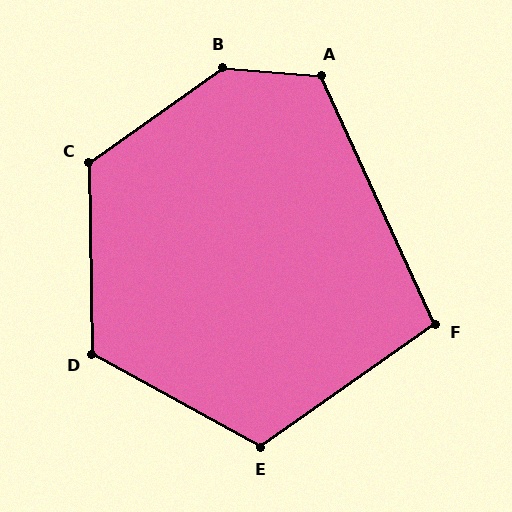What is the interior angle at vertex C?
Approximately 125 degrees (obtuse).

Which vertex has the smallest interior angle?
F, at approximately 101 degrees.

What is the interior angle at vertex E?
Approximately 116 degrees (obtuse).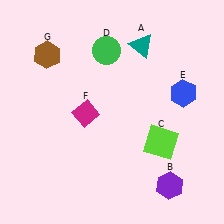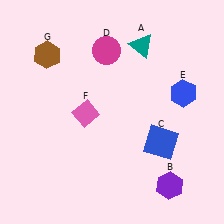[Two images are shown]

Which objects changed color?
C changed from lime to blue. D changed from green to magenta. F changed from magenta to pink.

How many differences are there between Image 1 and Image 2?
There are 3 differences between the two images.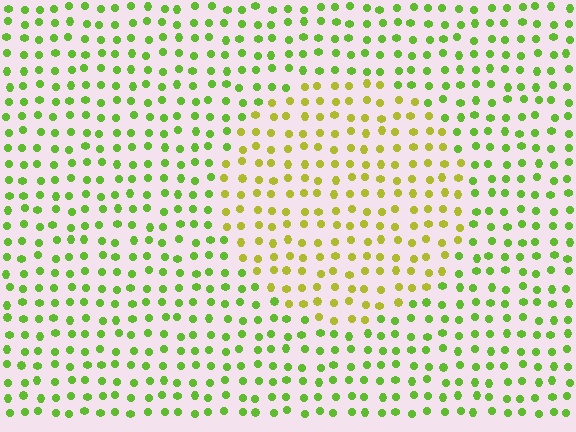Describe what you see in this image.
The image is filled with small lime elements in a uniform arrangement. A circle-shaped region is visible where the elements are tinted to a slightly different hue, forming a subtle color boundary.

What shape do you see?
I see a circle.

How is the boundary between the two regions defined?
The boundary is defined purely by a slight shift in hue (about 34 degrees). Spacing, size, and orientation are identical on both sides.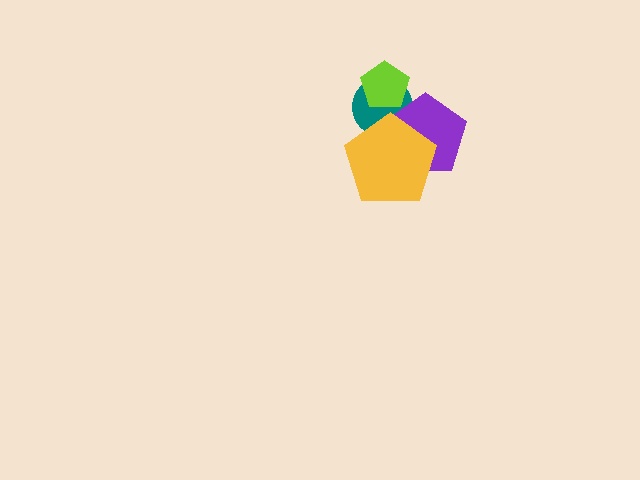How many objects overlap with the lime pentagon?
1 object overlaps with the lime pentagon.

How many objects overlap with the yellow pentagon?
2 objects overlap with the yellow pentagon.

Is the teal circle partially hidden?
Yes, it is partially covered by another shape.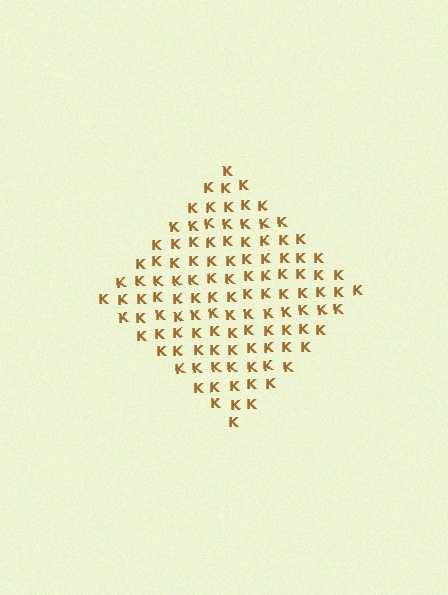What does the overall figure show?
The overall figure shows a diamond.